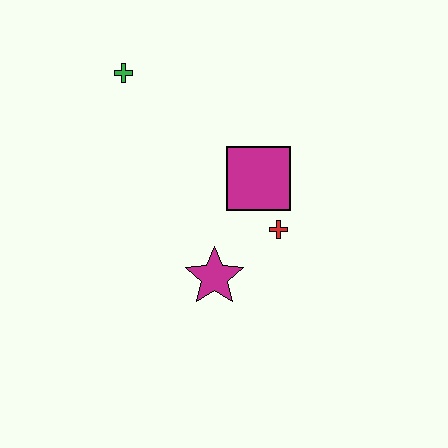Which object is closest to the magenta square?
The red cross is closest to the magenta square.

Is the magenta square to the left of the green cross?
No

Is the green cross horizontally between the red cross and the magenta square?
No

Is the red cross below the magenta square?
Yes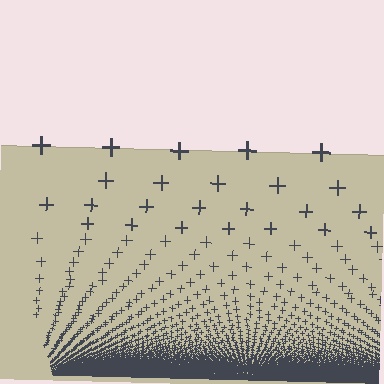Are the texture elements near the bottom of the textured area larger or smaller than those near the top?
Smaller. The gradient is inverted — elements near the bottom are smaller and denser.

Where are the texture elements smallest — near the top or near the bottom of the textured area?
Near the bottom.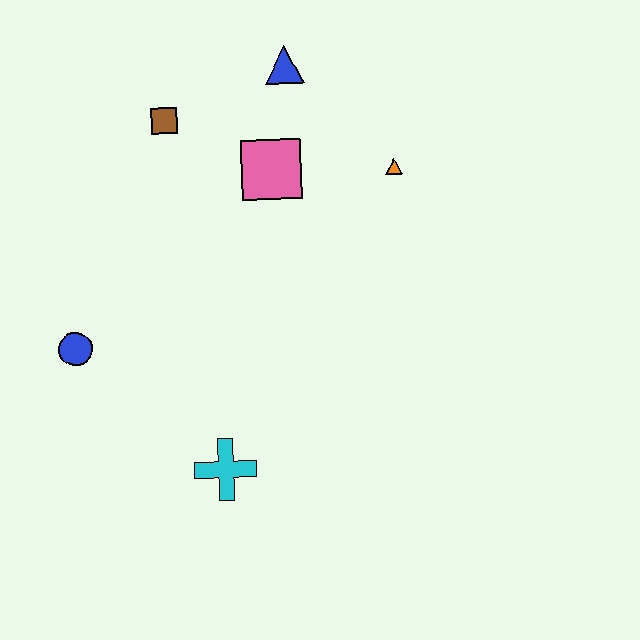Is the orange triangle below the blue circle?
No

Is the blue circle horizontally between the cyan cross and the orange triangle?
No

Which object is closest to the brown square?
The pink square is closest to the brown square.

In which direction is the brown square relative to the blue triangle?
The brown square is to the left of the blue triangle.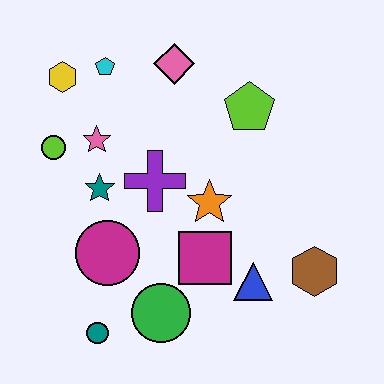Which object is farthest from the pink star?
The brown hexagon is farthest from the pink star.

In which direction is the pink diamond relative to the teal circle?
The pink diamond is above the teal circle.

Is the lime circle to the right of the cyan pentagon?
No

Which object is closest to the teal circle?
The green circle is closest to the teal circle.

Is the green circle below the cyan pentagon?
Yes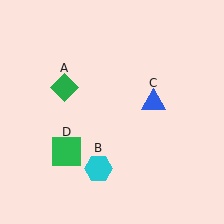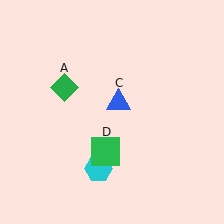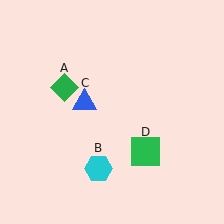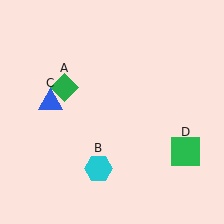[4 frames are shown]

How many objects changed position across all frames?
2 objects changed position: blue triangle (object C), green square (object D).